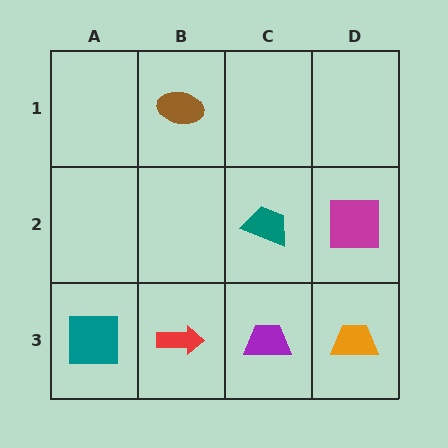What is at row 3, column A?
A teal square.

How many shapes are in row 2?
2 shapes.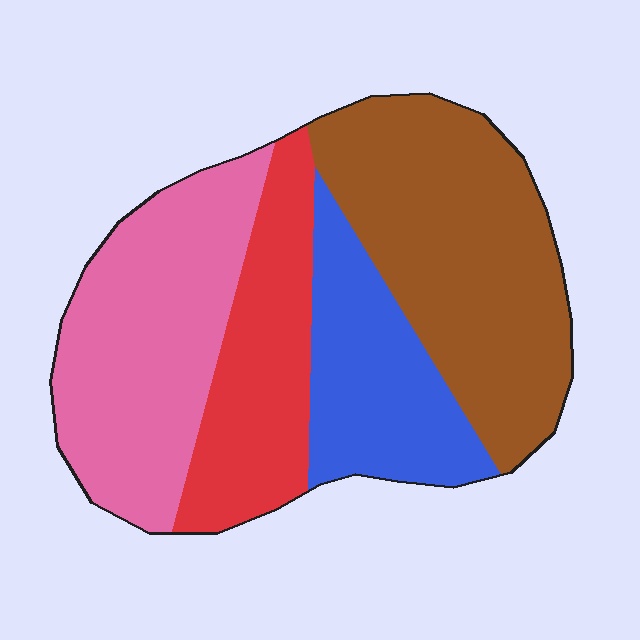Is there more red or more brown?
Brown.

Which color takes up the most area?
Brown, at roughly 35%.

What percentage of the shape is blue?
Blue takes up about one sixth (1/6) of the shape.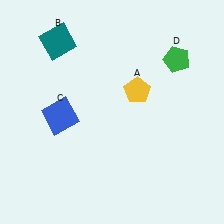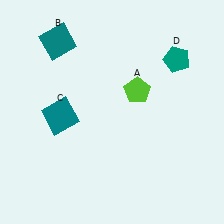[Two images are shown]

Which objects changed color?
A changed from yellow to lime. C changed from blue to teal. D changed from green to teal.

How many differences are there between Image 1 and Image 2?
There are 3 differences between the two images.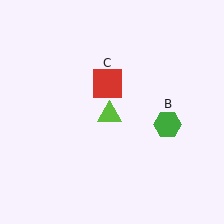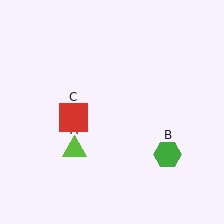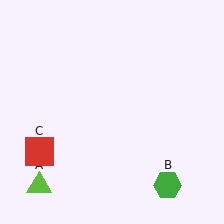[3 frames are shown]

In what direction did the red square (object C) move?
The red square (object C) moved down and to the left.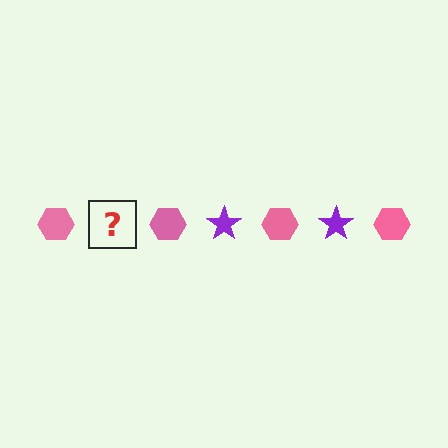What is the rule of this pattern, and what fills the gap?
The rule is that the pattern alternates between pink hexagon and purple star. The gap should be filled with a purple star.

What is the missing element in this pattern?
The missing element is a purple star.